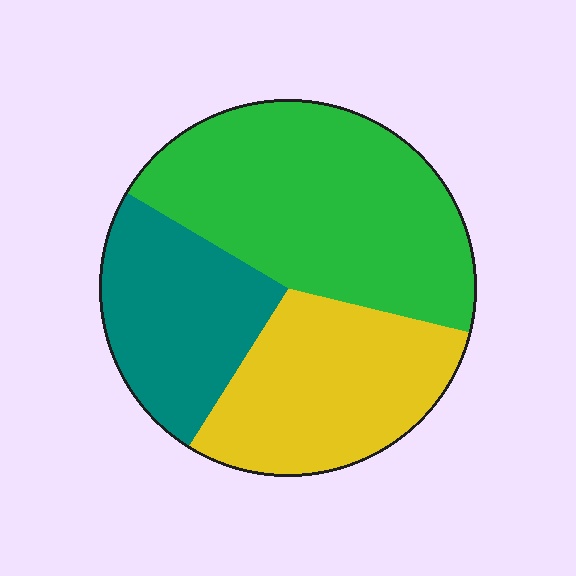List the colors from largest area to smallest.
From largest to smallest: green, yellow, teal.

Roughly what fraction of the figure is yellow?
Yellow covers roughly 30% of the figure.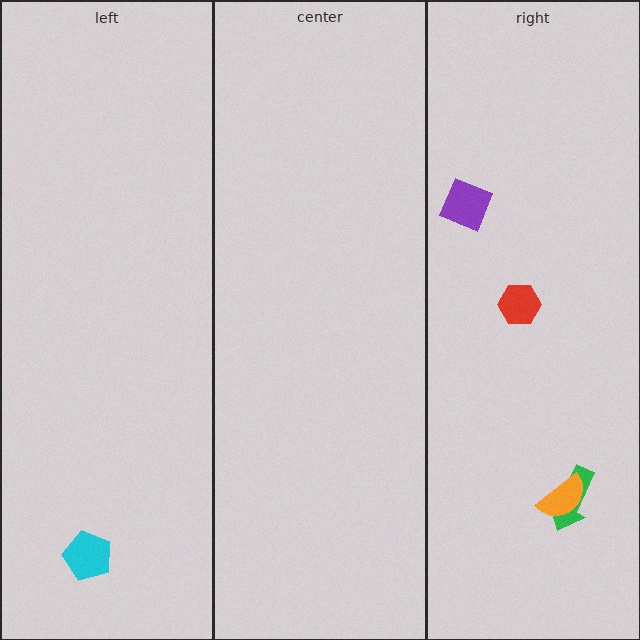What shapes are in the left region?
The cyan pentagon.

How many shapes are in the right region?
4.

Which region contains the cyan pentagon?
The left region.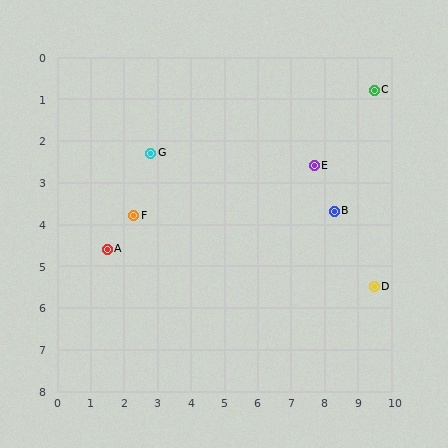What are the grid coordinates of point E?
Point E is at approximately (7.7, 2.6).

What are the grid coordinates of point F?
Point F is at approximately (2.3, 3.8).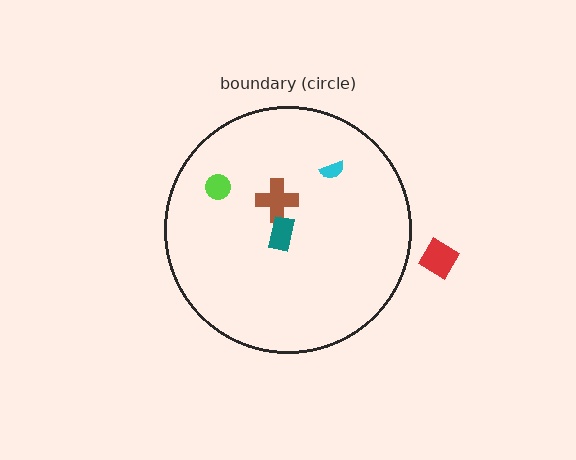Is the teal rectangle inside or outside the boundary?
Inside.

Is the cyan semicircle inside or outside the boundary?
Inside.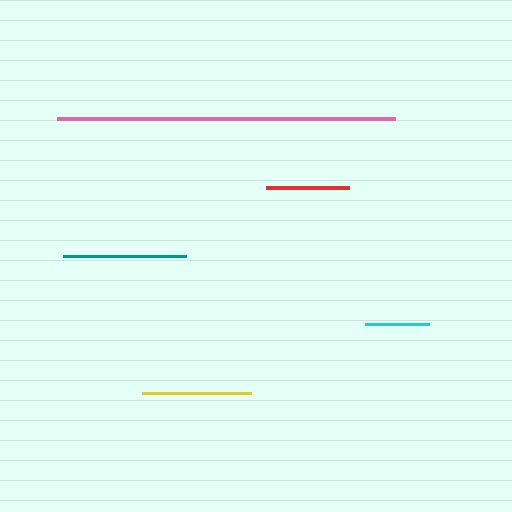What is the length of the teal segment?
The teal segment is approximately 123 pixels long.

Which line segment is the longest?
The pink line is the longest at approximately 337 pixels.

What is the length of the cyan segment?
The cyan segment is approximately 64 pixels long.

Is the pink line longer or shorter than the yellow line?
The pink line is longer than the yellow line.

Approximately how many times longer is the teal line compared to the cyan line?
The teal line is approximately 1.9 times the length of the cyan line.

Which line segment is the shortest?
The cyan line is the shortest at approximately 64 pixels.